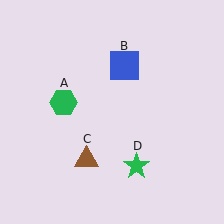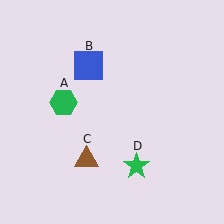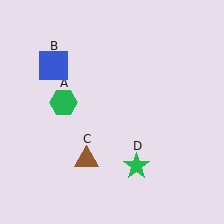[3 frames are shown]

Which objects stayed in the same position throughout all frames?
Green hexagon (object A) and brown triangle (object C) and green star (object D) remained stationary.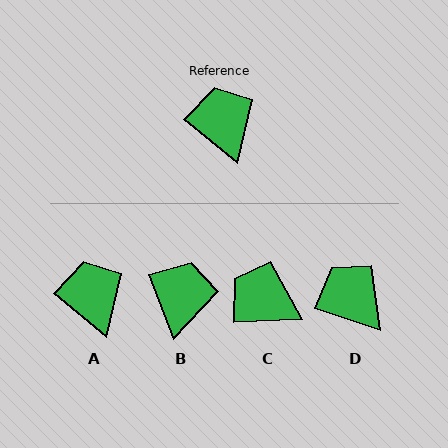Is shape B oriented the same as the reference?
No, it is off by about 30 degrees.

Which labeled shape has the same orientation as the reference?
A.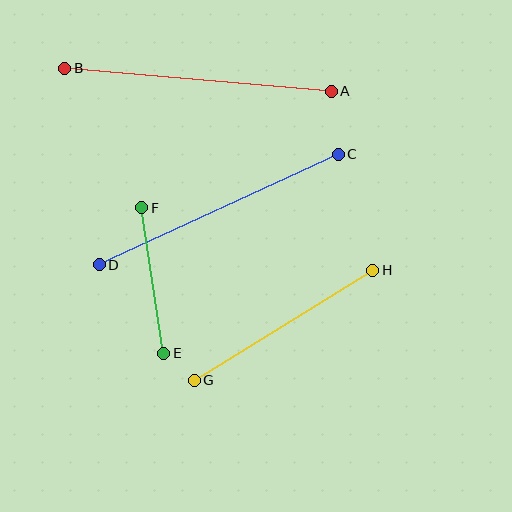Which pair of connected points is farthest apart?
Points A and B are farthest apart.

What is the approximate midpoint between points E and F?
The midpoint is at approximately (153, 280) pixels.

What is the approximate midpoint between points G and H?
The midpoint is at approximately (283, 325) pixels.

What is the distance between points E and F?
The distance is approximately 148 pixels.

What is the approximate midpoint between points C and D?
The midpoint is at approximately (219, 209) pixels.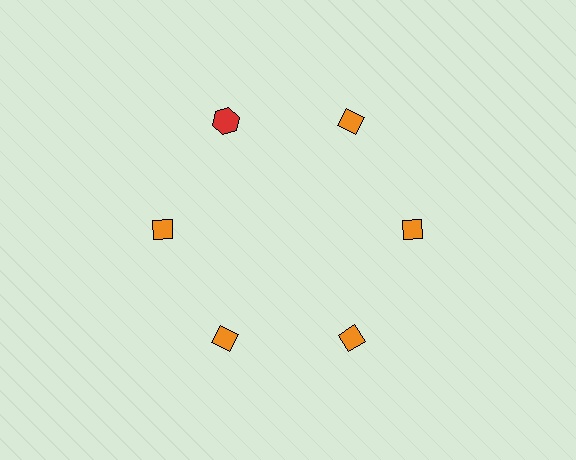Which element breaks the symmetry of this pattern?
The red hexagon at roughly the 11 o'clock position breaks the symmetry. All other shapes are orange diamonds.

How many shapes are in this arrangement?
There are 6 shapes arranged in a ring pattern.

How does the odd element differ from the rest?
It differs in both color (red instead of orange) and shape (hexagon instead of diamond).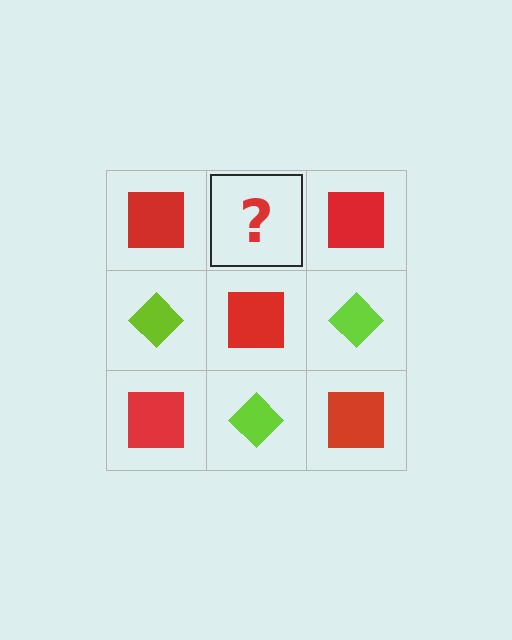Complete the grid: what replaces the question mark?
The question mark should be replaced with a lime diamond.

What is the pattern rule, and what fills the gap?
The rule is that it alternates red square and lime diamond in a checkerboard pattern. The gap should be filled with a lime diamond.